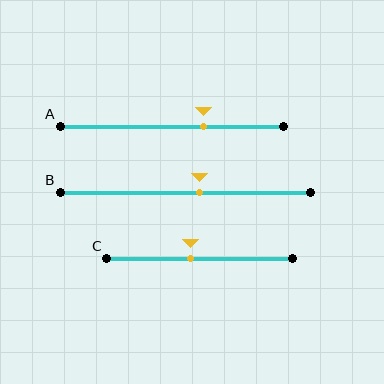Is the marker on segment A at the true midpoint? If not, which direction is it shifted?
No, the marker on segment A is shifted to the right by about 14% of the segment length.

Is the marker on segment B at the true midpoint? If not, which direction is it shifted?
No, the marker on segment B is shifted to the right by about 6% of the segment length.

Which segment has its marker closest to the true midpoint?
Segment C has its marker closest to the true midpoint.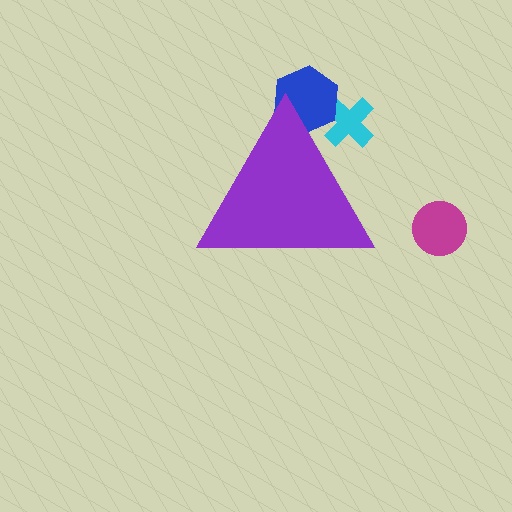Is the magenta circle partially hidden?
No, the magenta circle is fully visible.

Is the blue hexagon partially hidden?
Yes, the blue hexagon is partially hidden behind the purple triangle.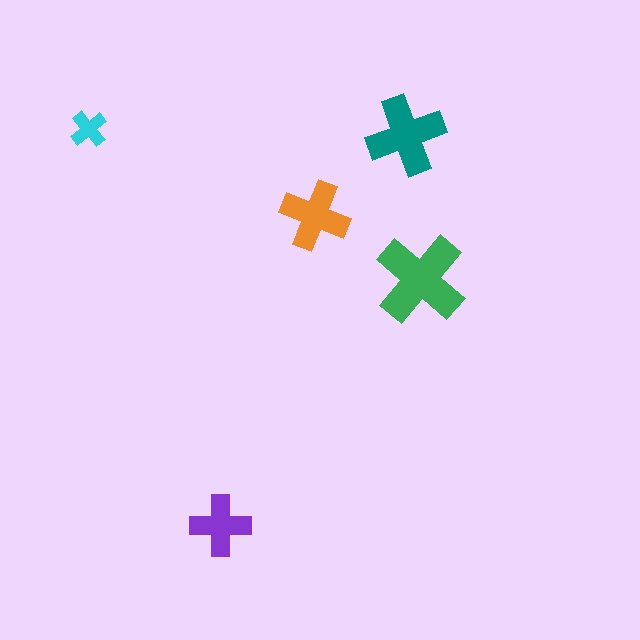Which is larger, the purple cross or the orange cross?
The orange one.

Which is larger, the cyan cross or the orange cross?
The orange one.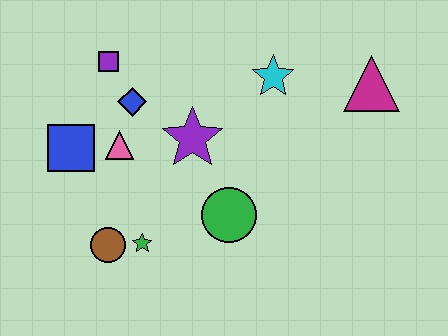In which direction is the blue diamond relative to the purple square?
The blue diamond is below the purple square.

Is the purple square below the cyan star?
No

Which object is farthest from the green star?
The magenta triangle is farthest from the green star.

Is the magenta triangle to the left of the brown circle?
No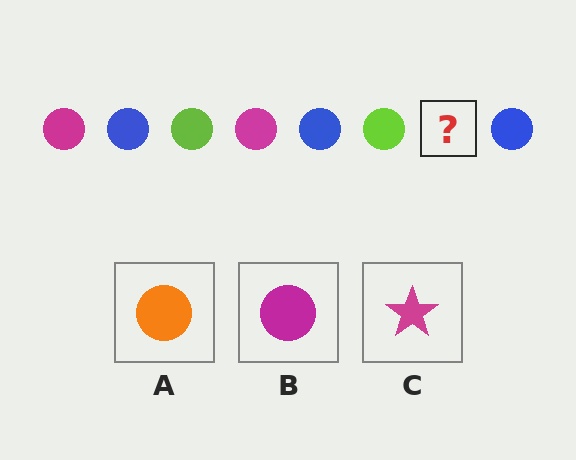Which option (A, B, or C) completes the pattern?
B.